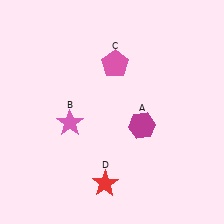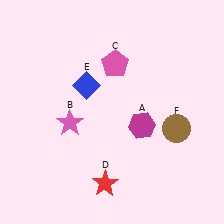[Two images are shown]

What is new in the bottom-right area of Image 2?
A brown circle (F) was added in the bottom-right area of Image 2.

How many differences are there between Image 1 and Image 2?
There are 2 differences between the two images.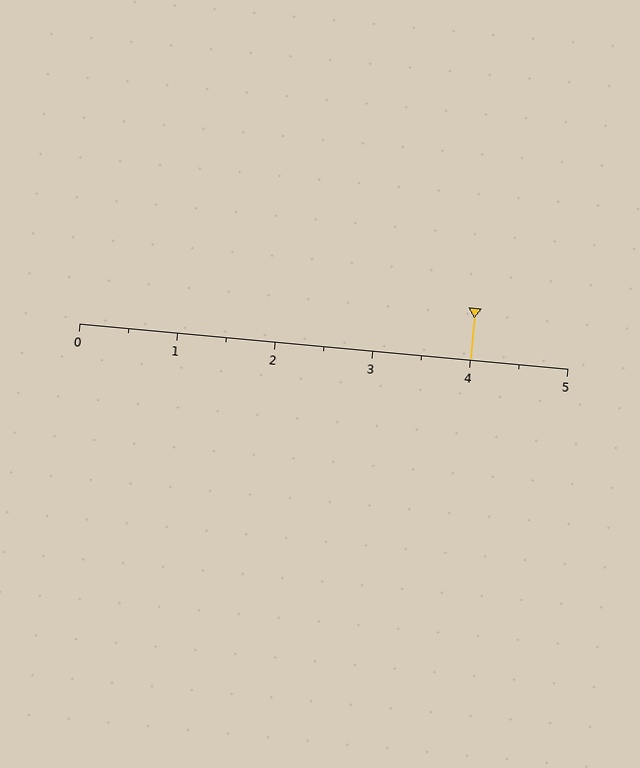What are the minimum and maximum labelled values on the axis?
The axis runs from 0 to 5.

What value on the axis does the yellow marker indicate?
The marker indicates approximately 4.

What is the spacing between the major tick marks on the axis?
The major ticks are spaced 1 apart.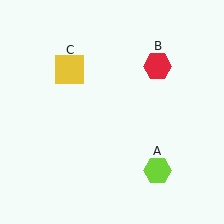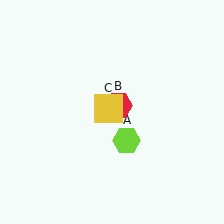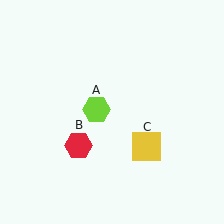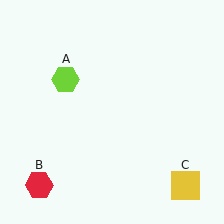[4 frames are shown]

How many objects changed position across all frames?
3 objects changed position: lime hexagon (object A), red hexagon (object B), yellow square (object C).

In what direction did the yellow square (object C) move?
The yellow square (object C) moved down and to the right.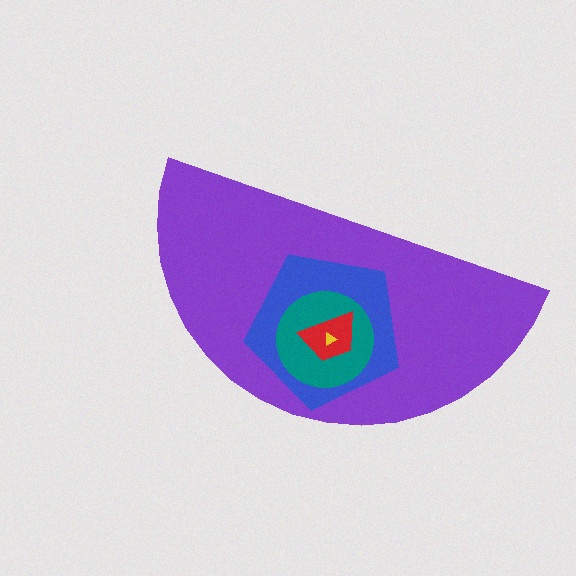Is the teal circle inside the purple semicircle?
Yes.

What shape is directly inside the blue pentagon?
The teal circle.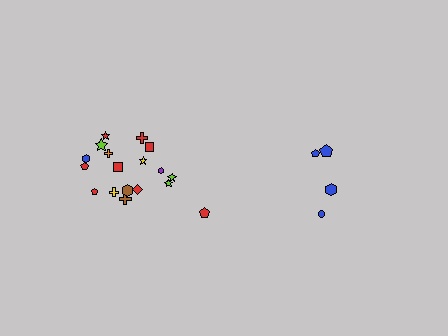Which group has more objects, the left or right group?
The left group.